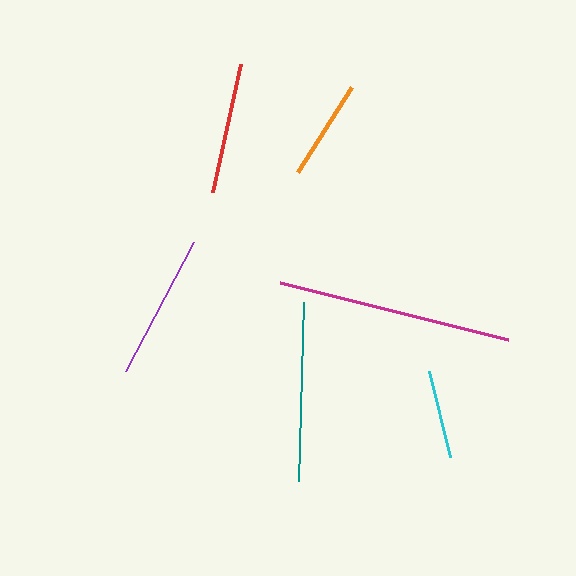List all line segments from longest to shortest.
From longest to shortest: magenta, teal, purple, red, orange, cyan.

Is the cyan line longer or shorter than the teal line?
The teal line is longer than the cyan line.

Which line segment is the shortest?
The cyan line is the shortest at approximately 88 pixels.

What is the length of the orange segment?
The orange segment is approximately 100 pixels long.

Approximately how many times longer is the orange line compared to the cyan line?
The orange line is approximately 1.1 times the length of the cyan line.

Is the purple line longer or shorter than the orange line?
The purple line is longer than the orange line.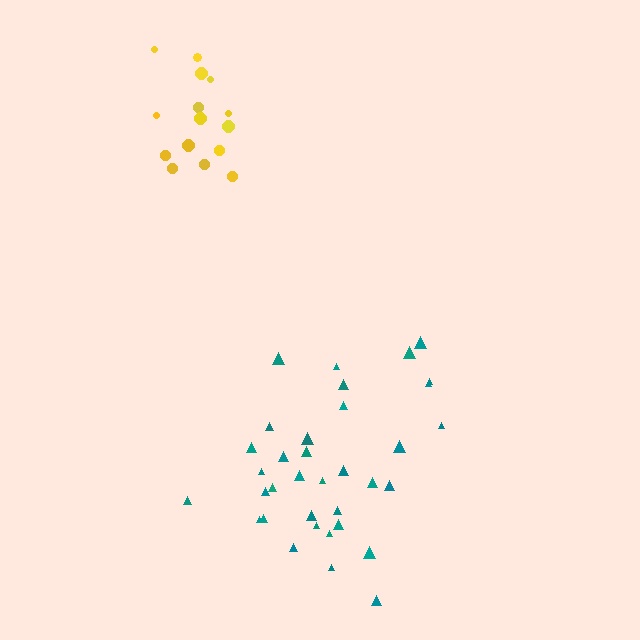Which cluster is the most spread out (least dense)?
Yellow.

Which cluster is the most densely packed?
Teal.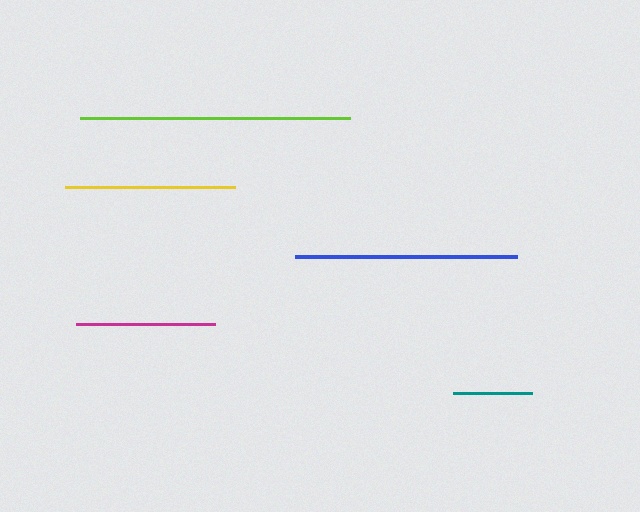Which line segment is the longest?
The lime line is the longest at approximately 270 pixels.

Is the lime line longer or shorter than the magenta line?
The lime line is longer than the magenta line.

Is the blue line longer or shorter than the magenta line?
The blue line is longer than the magenta line.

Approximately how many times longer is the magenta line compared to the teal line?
The magenta line is approximately 1.8 times the length of the teal line.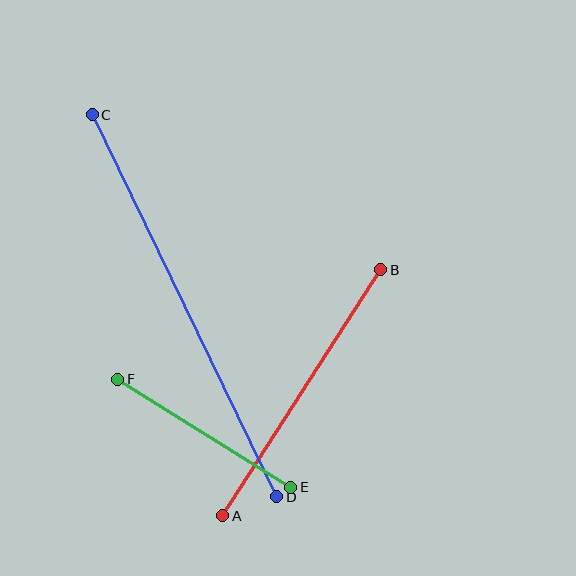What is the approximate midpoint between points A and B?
The midpoint is at approximately (302, 393) pixels.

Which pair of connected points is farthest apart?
Points C and D are farthest apart.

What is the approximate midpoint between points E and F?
The midpoint is at approximately (204, 433) pixels.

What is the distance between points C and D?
The distance is approximately 424 pixels.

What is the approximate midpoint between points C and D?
The midpoint is at approximately (185, 306) pixels.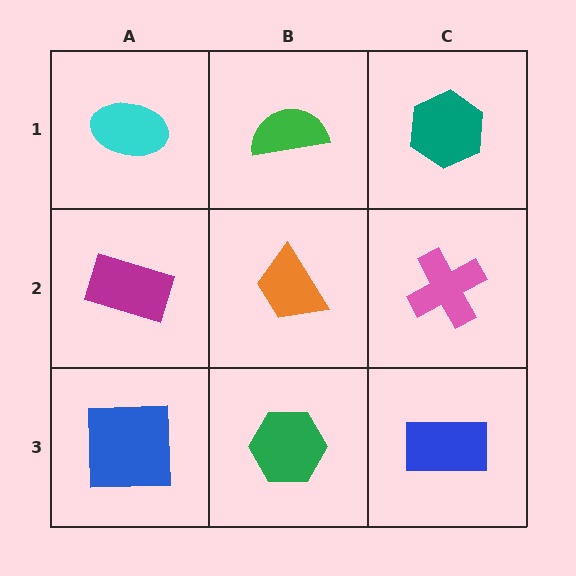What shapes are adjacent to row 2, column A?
A cyan ellipse (row 1, column A), a blue square (row 3, column A), an orange trapezoid (row 2, column B).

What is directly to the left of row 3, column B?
A blue square.